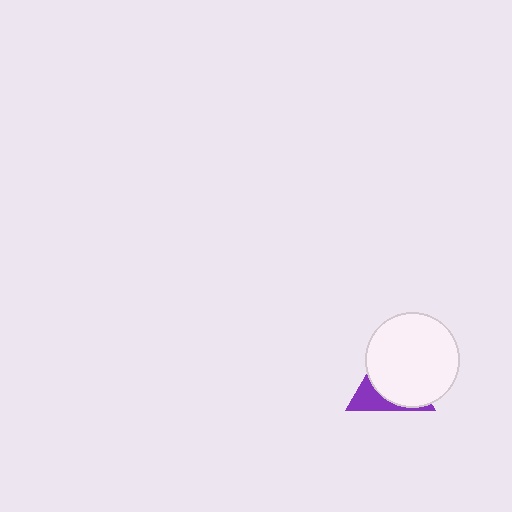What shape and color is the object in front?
The object in front is a white circle.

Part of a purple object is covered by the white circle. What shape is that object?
It is a triangle.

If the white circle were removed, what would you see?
You would see the complete purple triangle.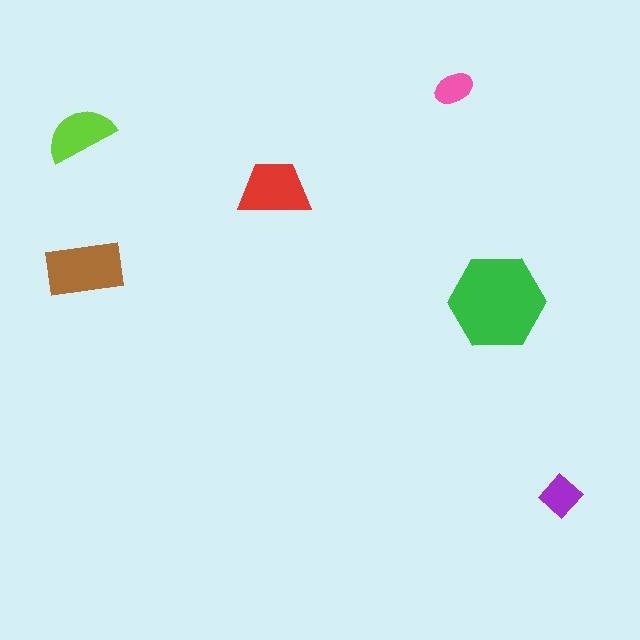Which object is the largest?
The green hexagon.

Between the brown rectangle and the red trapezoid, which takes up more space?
The brown rectangle.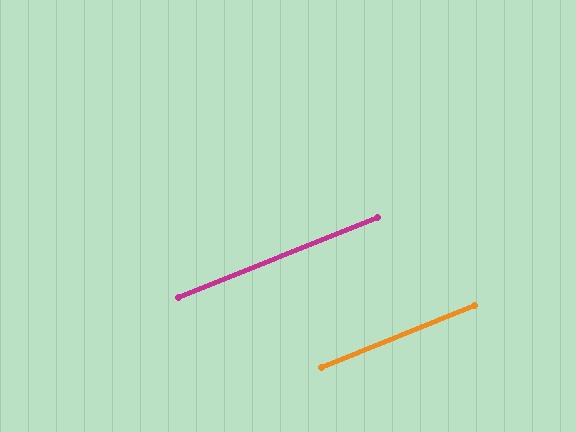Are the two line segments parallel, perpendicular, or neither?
Parallel — their directions differ by only 0.0°.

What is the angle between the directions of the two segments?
Approximately 0 degrees.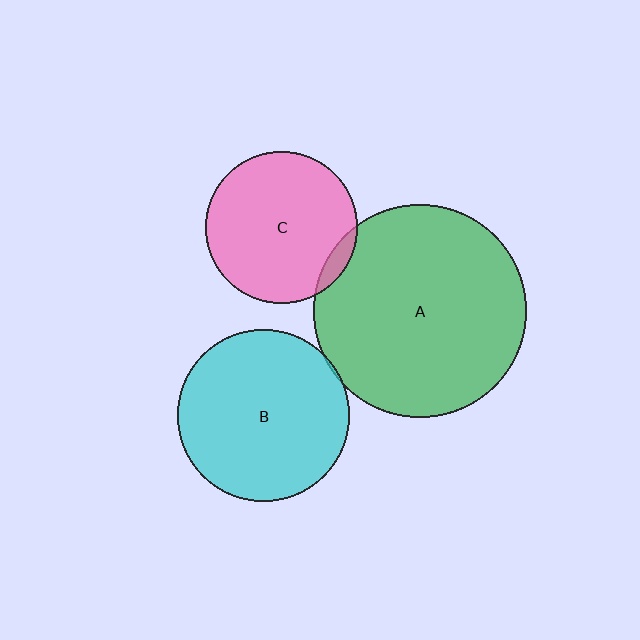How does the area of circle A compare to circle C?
Approximately 2.0 times.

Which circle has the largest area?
Circle A (green).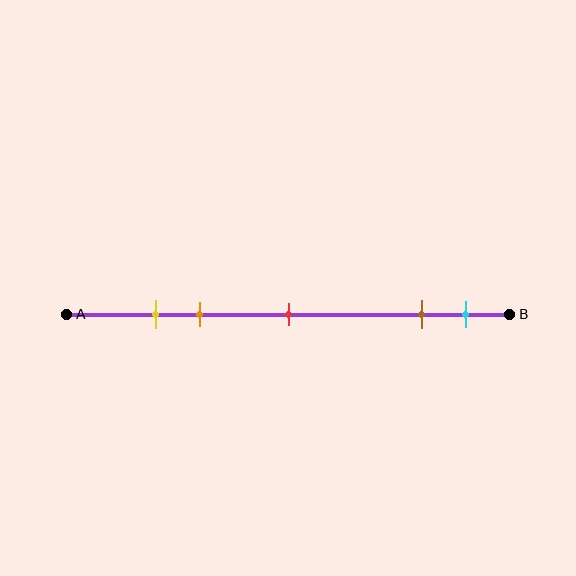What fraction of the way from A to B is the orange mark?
The orange mark is approximately 30% (0.3) of the way from A to B.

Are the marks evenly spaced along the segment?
No, the marks are not evenly spaced.